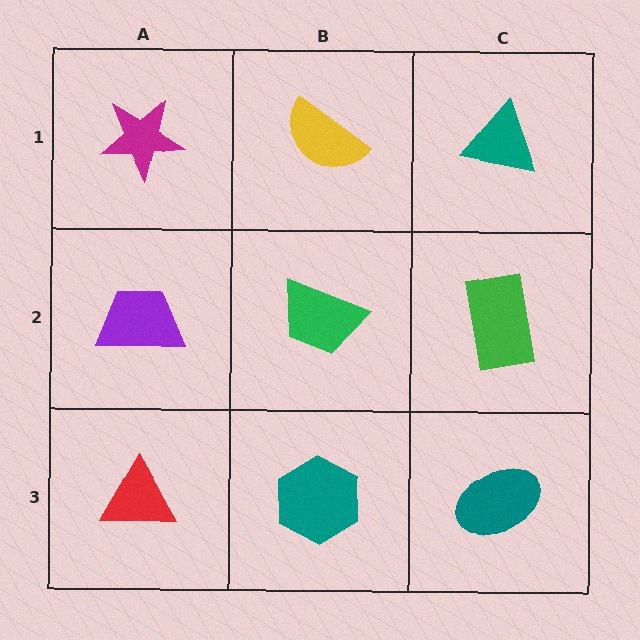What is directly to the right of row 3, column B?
A teal ellipse.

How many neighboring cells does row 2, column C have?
3.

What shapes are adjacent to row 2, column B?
A yellow semicircle (row 1, column B), a teal hexagon (row 3, column B), a purple trapezoid (row 2, column A), a green rectangle (row 2, column C).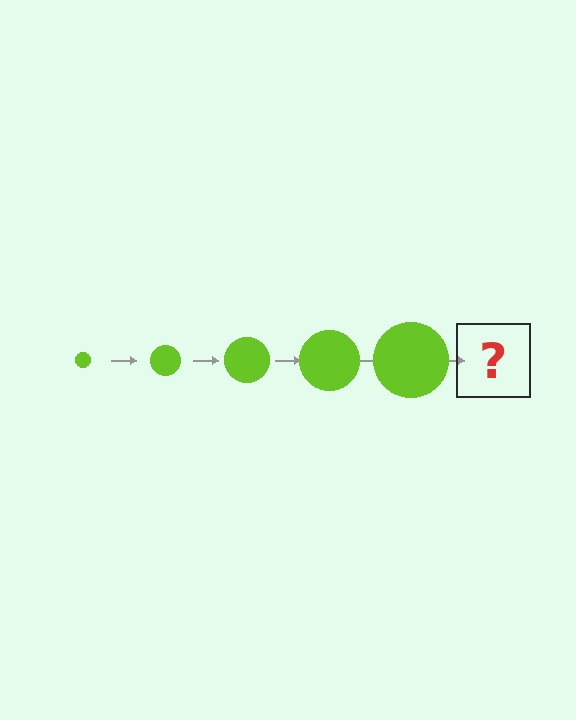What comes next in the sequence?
The next element should be a lime circle, larger than the previous one.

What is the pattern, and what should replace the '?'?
The pattern is that the circle gets progressively larger each step. The '?' should be a lime circle, larger than the previous one.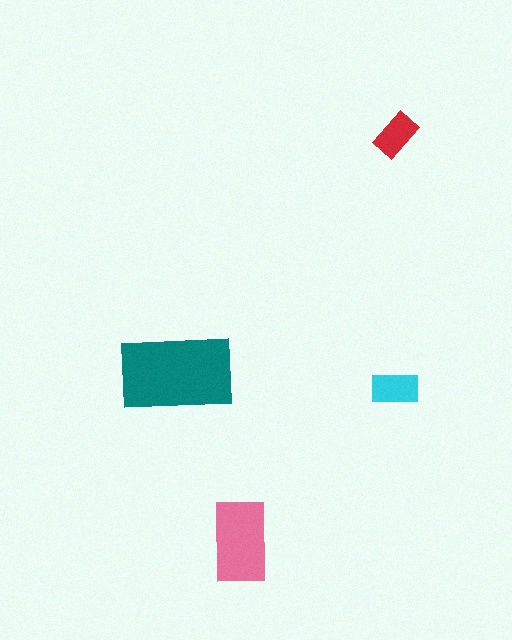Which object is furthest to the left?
The teal rectangle is leftmost.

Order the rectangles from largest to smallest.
the teal one, the pink one, the cyan one, the red one.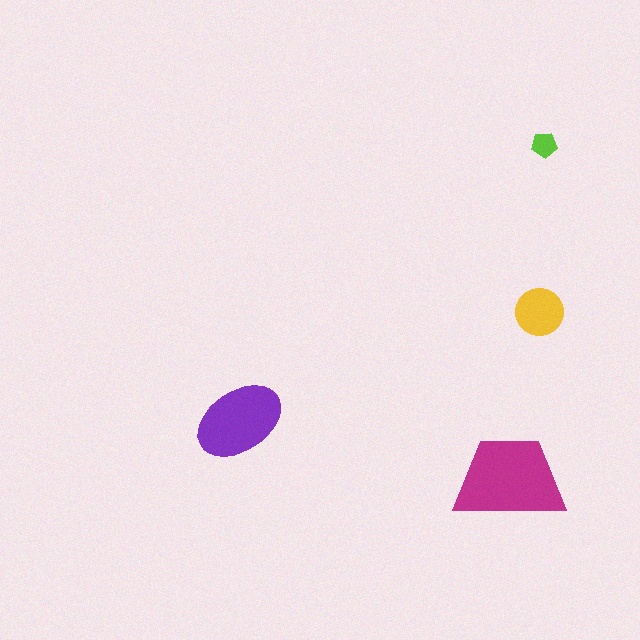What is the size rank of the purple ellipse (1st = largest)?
2nd.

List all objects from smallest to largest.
The lime pentagon, the yellow circle, the purple ellipse, the magenta trapezoid.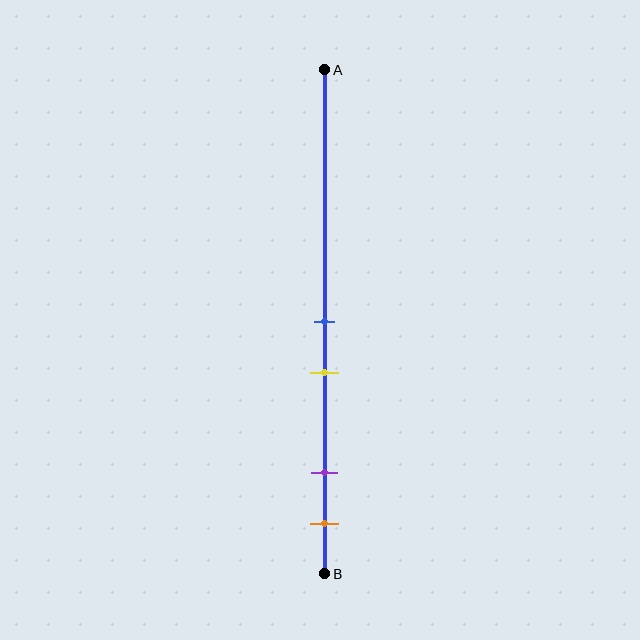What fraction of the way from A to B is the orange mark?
The orange mark is approximately 90% (0.9) of the way from A to B.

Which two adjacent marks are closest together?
The blue and yellow marks are the closest adjacent pair.